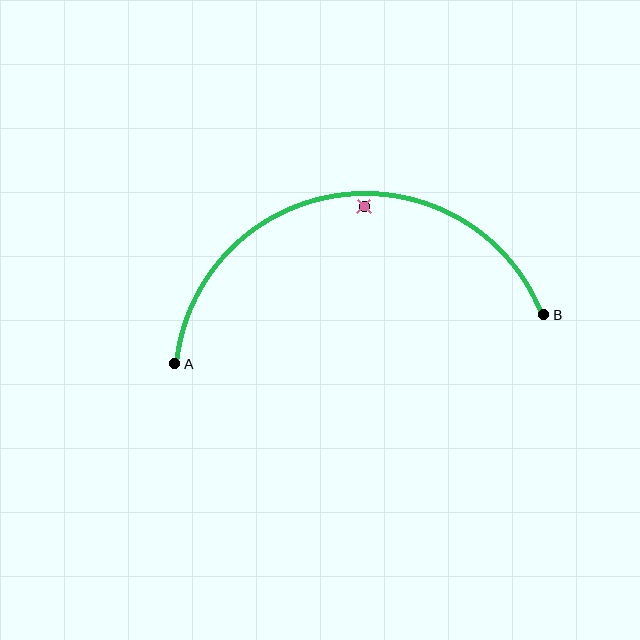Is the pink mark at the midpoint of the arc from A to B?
No — the pink mark does not lie on the arc at all. It sits slightly inside the curve.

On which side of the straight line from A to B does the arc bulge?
The arc bulges above the straight line connecting A and B.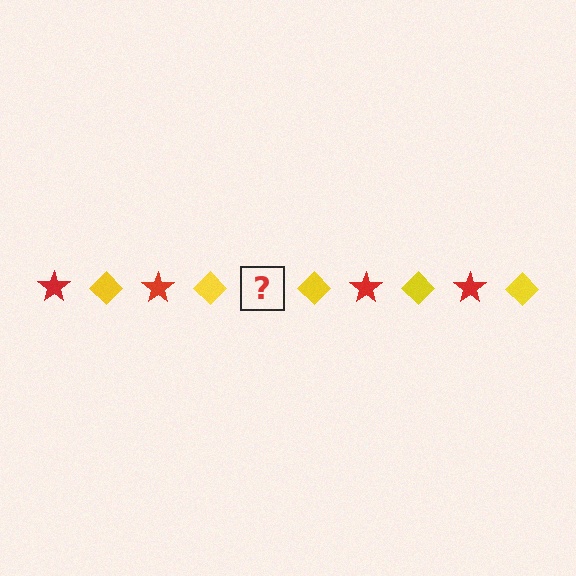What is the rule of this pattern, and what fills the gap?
The rule is that the pattern alternates between red star and yellow diamond. The gap should be filled with a red star.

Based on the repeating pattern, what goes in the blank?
The blank should be a red star.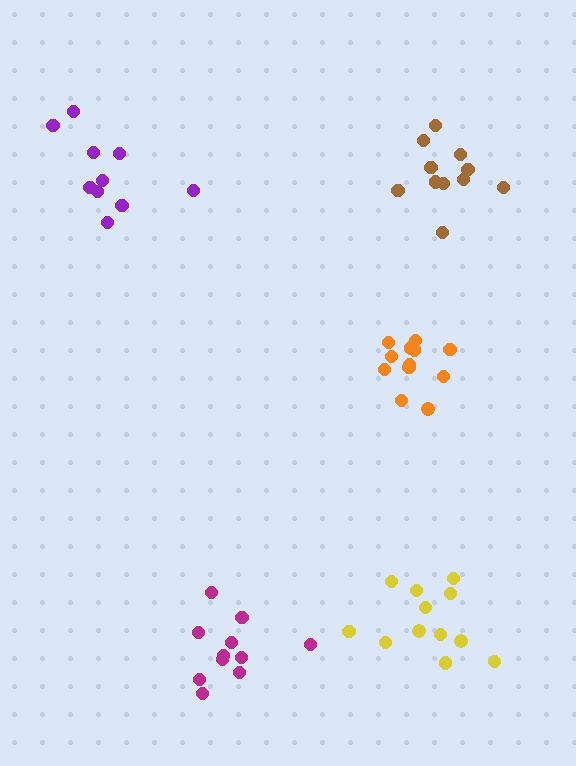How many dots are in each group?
Group 1: 12 dots, Group 2: 11 dots, Group 3: 12 dots, Group 4: 11 dots, Group 5: 10 dots (56 total).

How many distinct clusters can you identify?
There are 5 distinct clusters.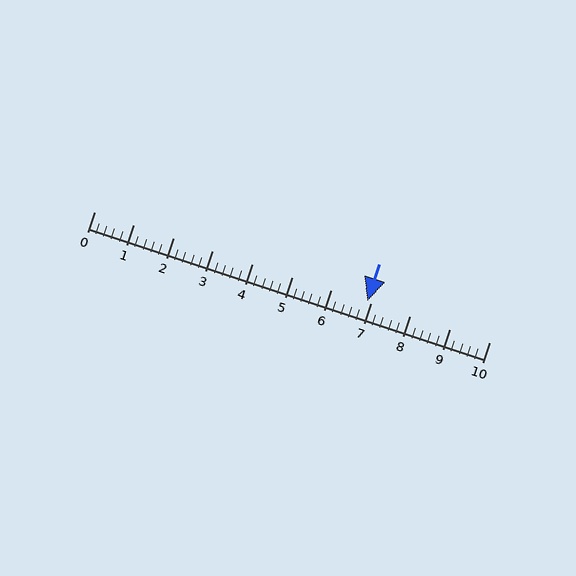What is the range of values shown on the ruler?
The ruler shows values from 0 to 10.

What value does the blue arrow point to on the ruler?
The blue arrow points to approximately 6.9.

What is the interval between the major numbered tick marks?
The major tick marks are spaced 1 units apart.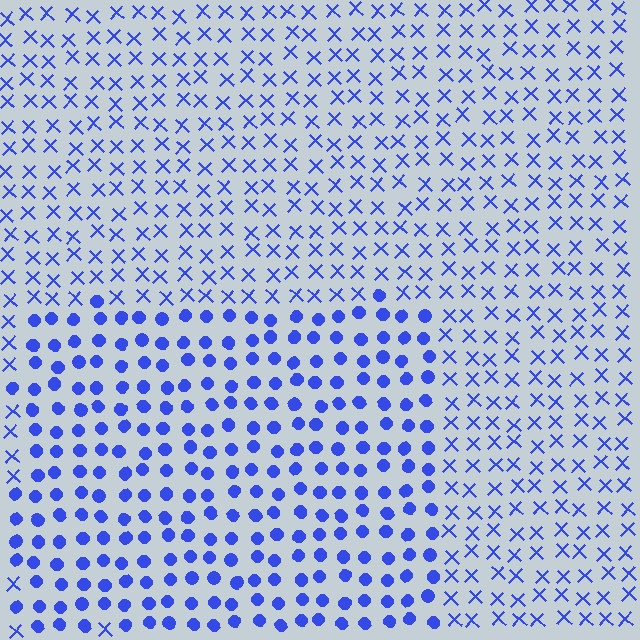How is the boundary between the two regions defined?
The boundary is defined by a change in element shape: circles inside vs. X marks outside. All elements share the same color and spacing.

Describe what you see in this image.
The image is filled with small blue elements arranged in a uniform grid. A rectangle-shaped region contains circles, while the surrounding area contains X marks. The boundary is defined purely by the change in element shape.